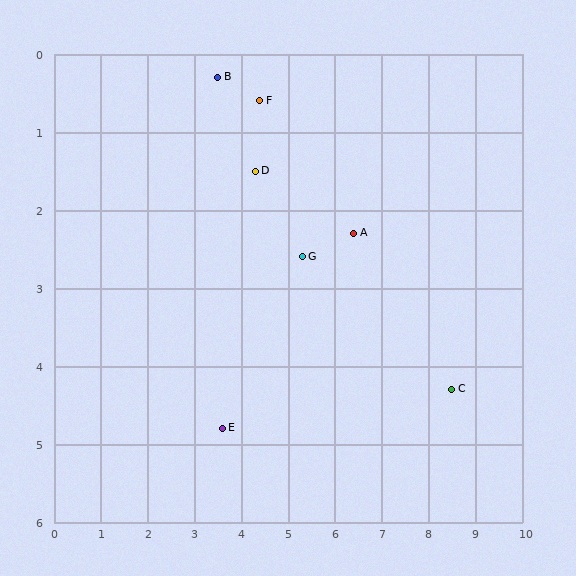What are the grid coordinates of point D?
Point D is at approximately (4.3, 1.5).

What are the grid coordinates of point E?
Point E is at approximately (3.6, 4.8).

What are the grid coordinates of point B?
Point B is at approximately (3.5, 0.3).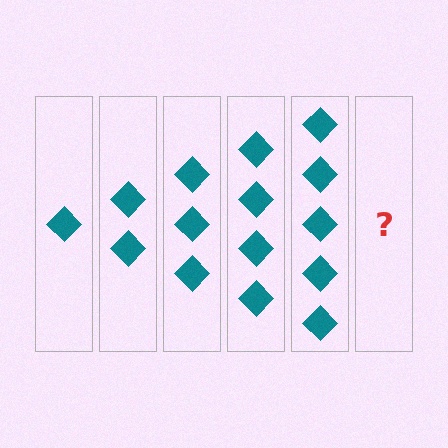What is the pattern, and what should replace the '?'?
The pattern is that each step adds one more diamond. The '?' should be 6 diamonds.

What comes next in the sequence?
The next element should be 6 diamonds.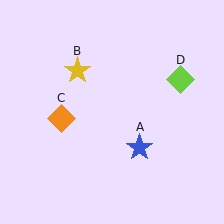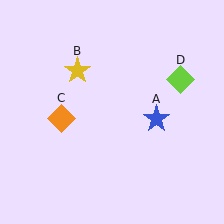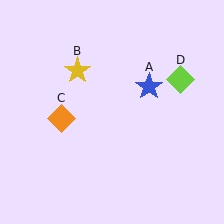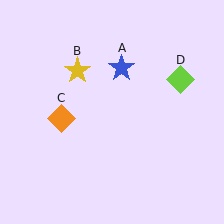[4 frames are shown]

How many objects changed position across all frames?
1 object changed position: blue star (object A).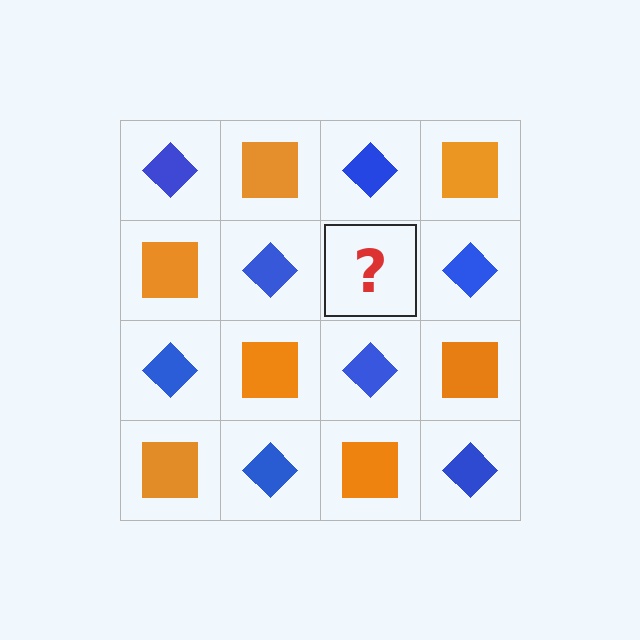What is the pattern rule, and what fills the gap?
The rule is that it alternates blue diamond and orange square in a checkerboard pattern. The gap should be filled with an orange square.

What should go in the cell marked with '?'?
The missing cell should contain an orange square.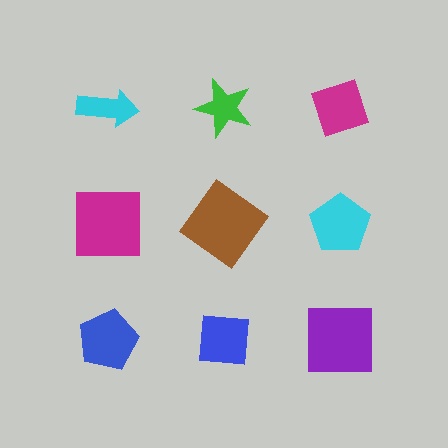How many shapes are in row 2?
3 shapes.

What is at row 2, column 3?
A cyan pentagon.